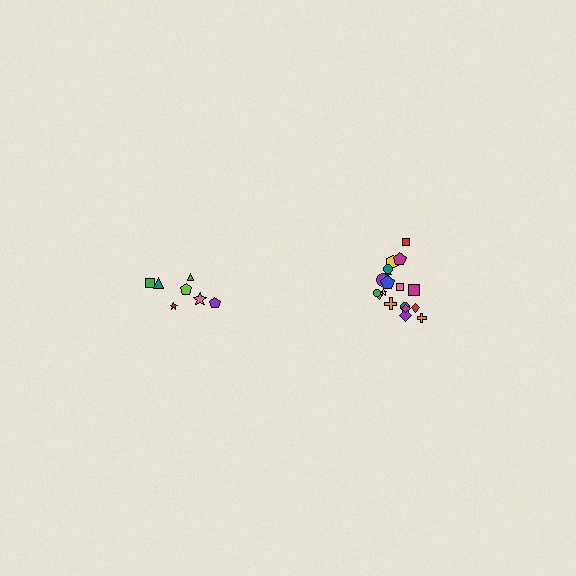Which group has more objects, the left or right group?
The right group.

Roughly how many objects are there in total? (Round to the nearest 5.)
Roughly 25 objects in total.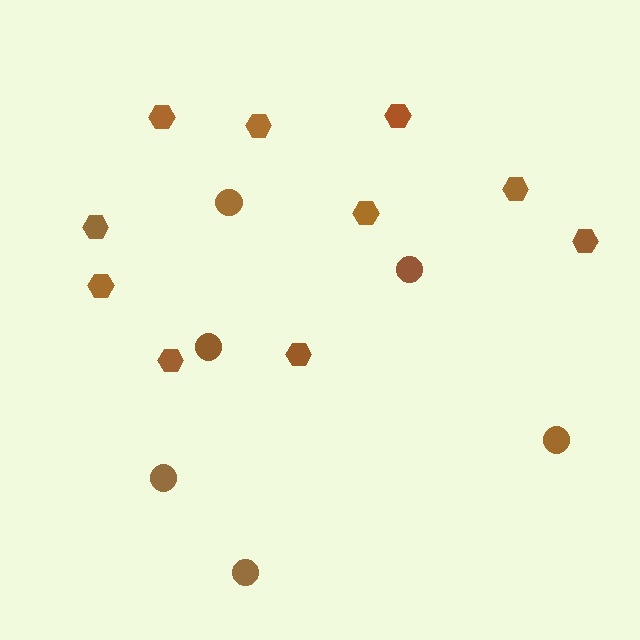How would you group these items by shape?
There are 2 groups: one group of hexagons (10) and one group of circles (6).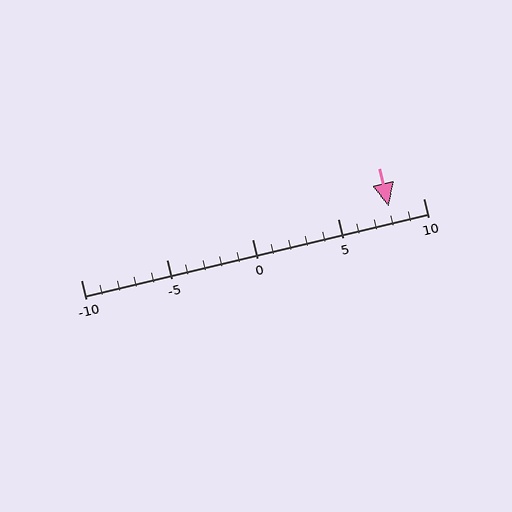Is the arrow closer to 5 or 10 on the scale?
The arrow is closer to 10.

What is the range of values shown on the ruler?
The ruler shows values from -10 to 10.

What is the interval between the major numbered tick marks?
The major tick marks are spaced 5 units apart.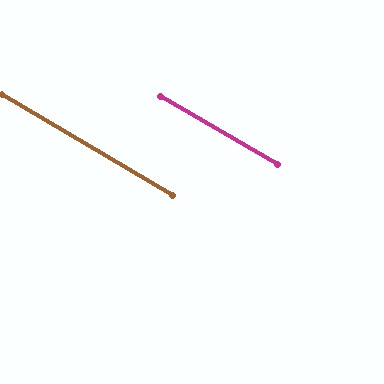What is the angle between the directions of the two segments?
Approximately 0 degrees.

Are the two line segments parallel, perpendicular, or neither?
Parallel — their directions differ by only 0.2°.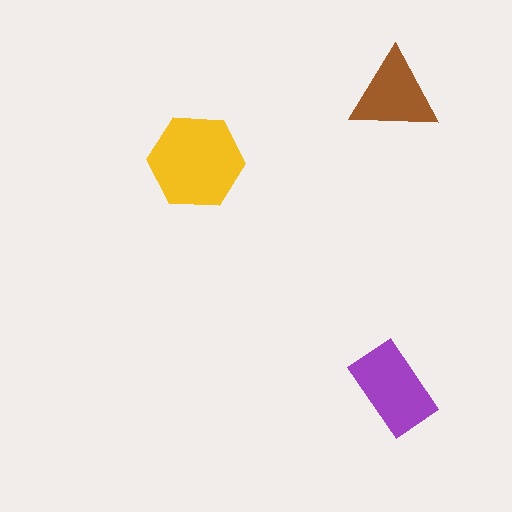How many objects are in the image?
There are 3 objects in the image.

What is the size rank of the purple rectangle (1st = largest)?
2nd.